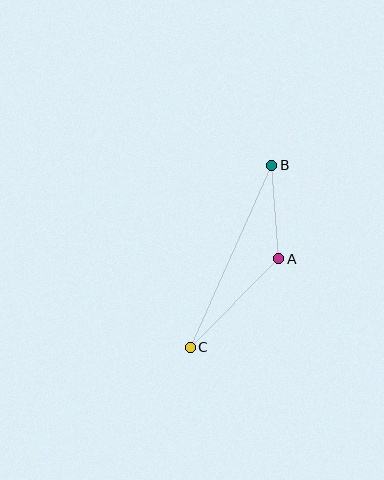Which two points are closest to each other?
Points A and B are closest to each other.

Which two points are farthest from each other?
Points B and C are farthest from each other.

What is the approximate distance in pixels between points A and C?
The distance between A and C is approximately 125 pixels.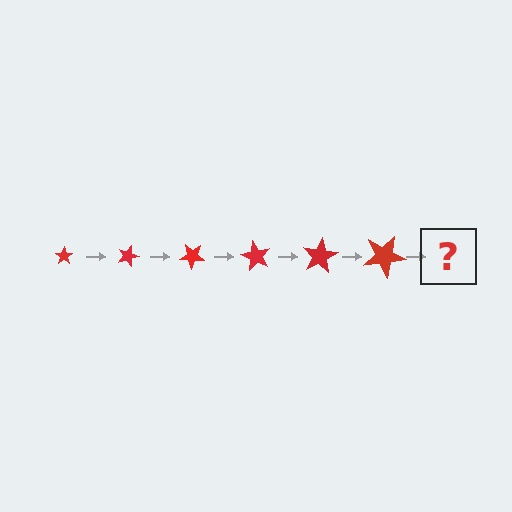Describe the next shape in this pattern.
It should be a star, larger than the previous one and rotated 120 degrees from the start.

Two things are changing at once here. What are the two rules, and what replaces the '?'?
The two rules are that the star grows larger each step and it rotates 20 degrees each step. The '?' should be a star, larger than the previous one and rotated 120 degrees from the start.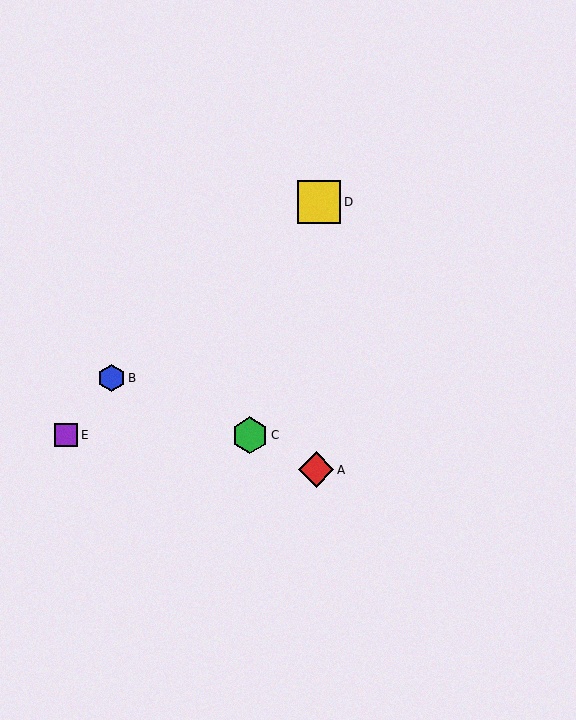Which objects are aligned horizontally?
Objects C, E are aligned horizontally.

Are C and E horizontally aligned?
Yes, both are at y≈435.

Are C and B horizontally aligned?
No, C is at y≈435 and B is at y≈378.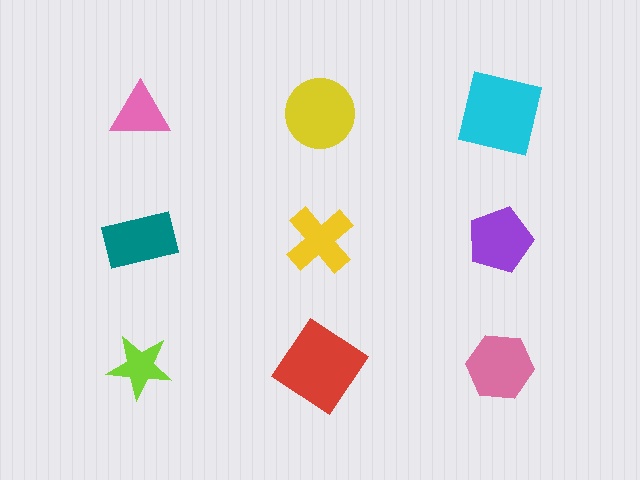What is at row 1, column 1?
A pink triangle.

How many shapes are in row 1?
3 shapes.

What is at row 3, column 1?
A lime star.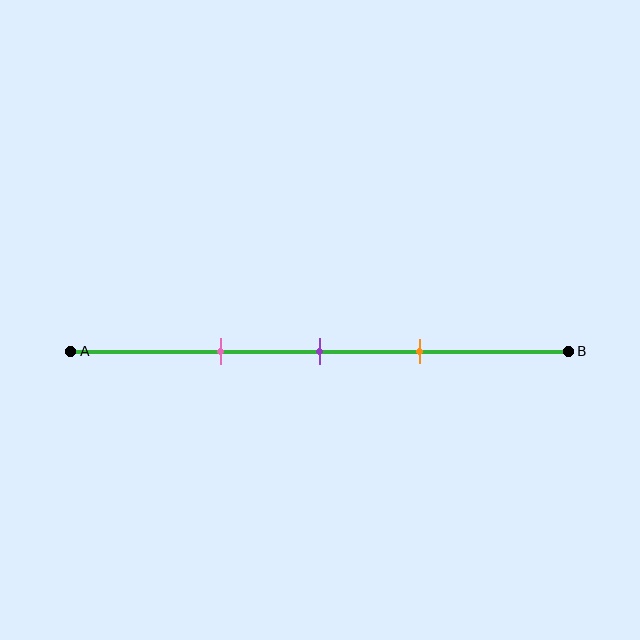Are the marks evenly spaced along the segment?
Yes, the marks are approximately evenly spaced.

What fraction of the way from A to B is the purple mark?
The purple mark is approximately 50% (0.5) of the way from A to B.